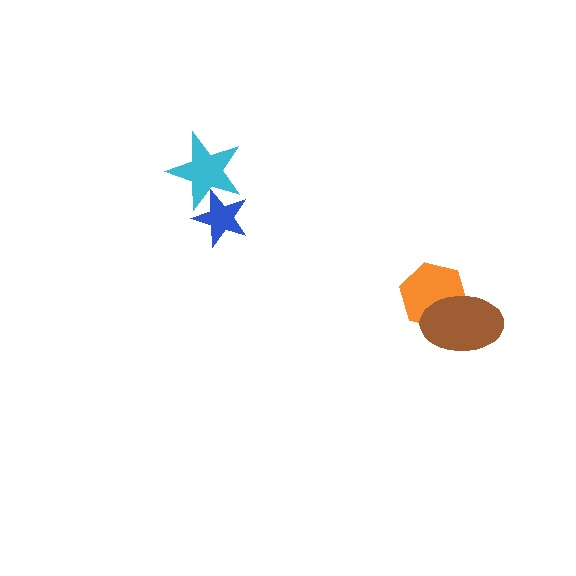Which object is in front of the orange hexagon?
The brown ellipse is in front of the orange hexagon.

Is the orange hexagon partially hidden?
Yes, it is partially covered by another shape.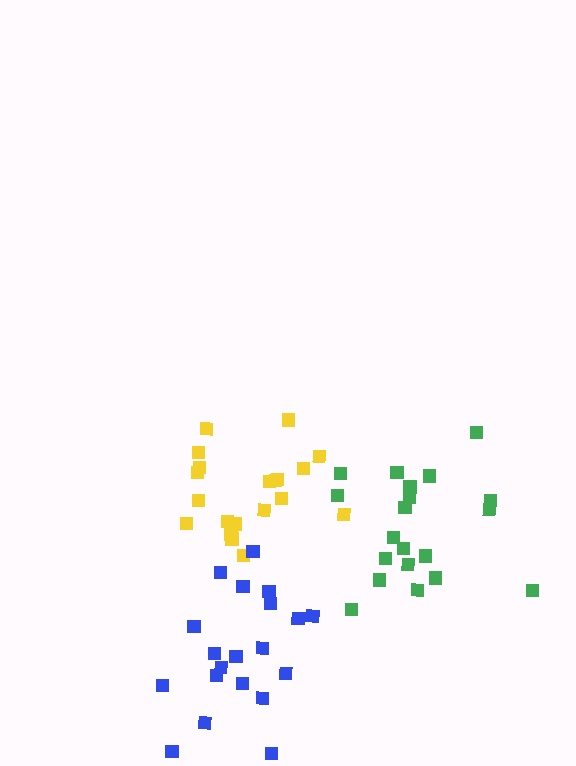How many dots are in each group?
Group 1: 20 dots, Group 2: 20 dots, Group 3: 20 dots (60 total).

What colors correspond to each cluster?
The clusters are colored: green, yellow, blue.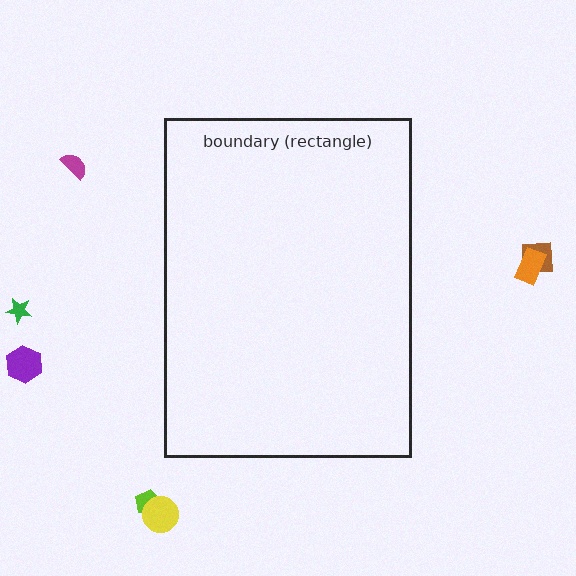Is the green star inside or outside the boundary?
Outside.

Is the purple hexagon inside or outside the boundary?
Outside.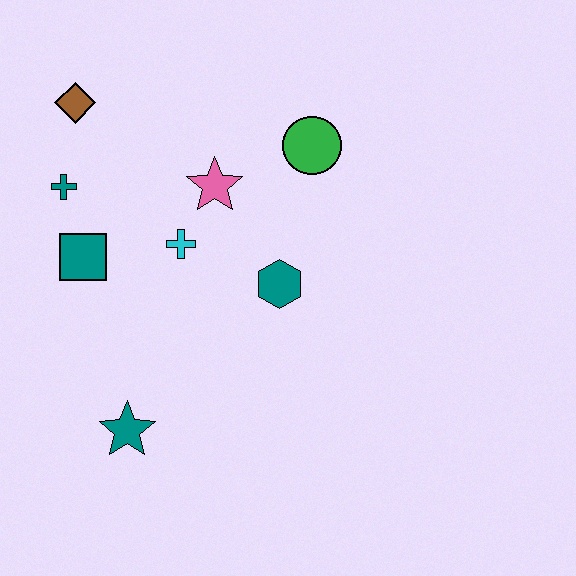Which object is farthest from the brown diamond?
The teal star is farthest from the brown diamond.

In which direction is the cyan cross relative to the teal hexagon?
The cyan cross is to the left of the teal hexagon.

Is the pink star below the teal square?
No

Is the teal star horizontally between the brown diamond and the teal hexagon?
Yes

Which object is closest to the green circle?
The pink star is closest to the green circle.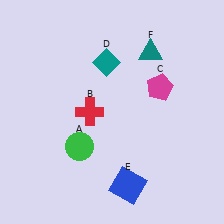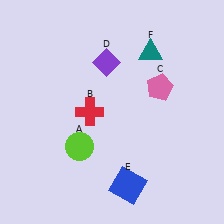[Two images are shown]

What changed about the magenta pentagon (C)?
In Image 1, C is magenta. In Image 2, it changed to pink.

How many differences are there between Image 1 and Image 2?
There are 3 differences between the two images.